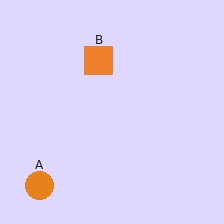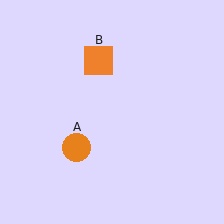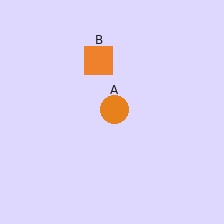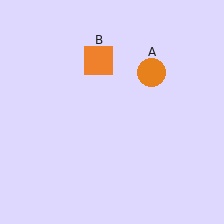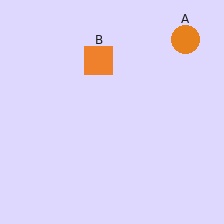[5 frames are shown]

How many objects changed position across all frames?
1 object changed position: orange circle (object A).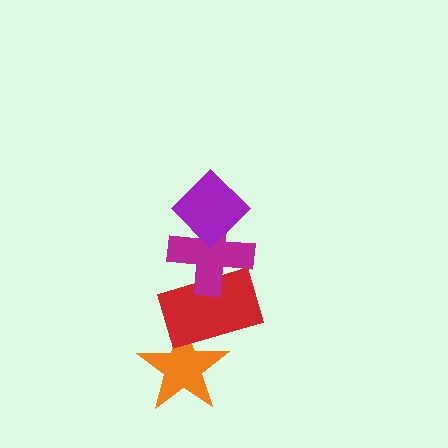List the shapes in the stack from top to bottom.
From top to bottom: the purple diamond, the magenta cross, the red rectangle, the orange star.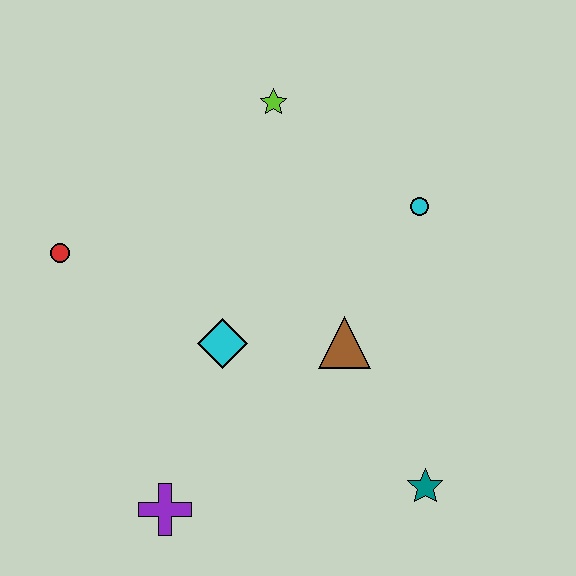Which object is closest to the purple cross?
The cyan diamond is closest to the purple cross.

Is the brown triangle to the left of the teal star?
Yes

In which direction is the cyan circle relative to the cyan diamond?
The cyan circle is to the right of the cyan diamond.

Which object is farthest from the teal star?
The red circle is farthest from the teal star.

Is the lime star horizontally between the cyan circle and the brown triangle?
No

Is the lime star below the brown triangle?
No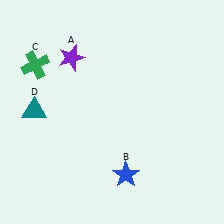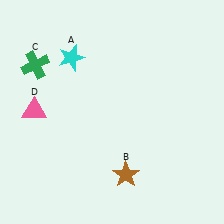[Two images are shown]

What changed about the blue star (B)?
In Image 1, B is blue. In Image 2, it changed to brown.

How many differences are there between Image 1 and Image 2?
There are 3 differences between the two images.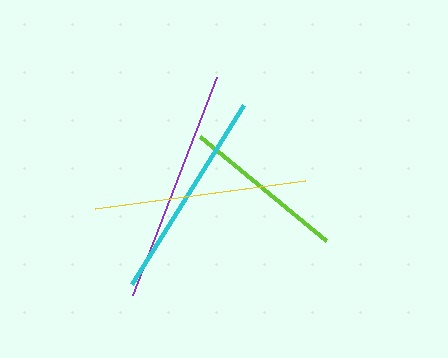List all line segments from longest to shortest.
From longest to shortest: purple, yellow, cyan, lime.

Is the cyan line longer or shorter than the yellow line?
The yellow line is longer than the cyan line.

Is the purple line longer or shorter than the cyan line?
The purple line is longer than the cyan line.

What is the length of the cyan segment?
The cyan segment is approximately 211 pixels long.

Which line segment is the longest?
The purple line is the longest at approximately 234 pixels.